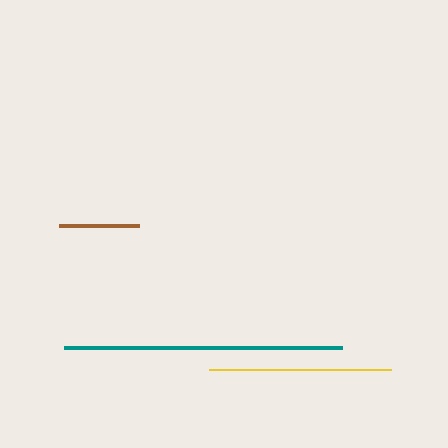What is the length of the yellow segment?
The yellow segment is approximately 181 pixels long.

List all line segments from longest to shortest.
From longest to shortest: teal, yellow, brown.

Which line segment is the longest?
The teal line is the longest at approximately 277 pixels.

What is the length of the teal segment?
The teal segment is approximately 277 pixels long.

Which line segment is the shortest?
The brown line is the shortest at approximately 80 pixels.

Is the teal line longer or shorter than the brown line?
The teal line is longer than the brown line.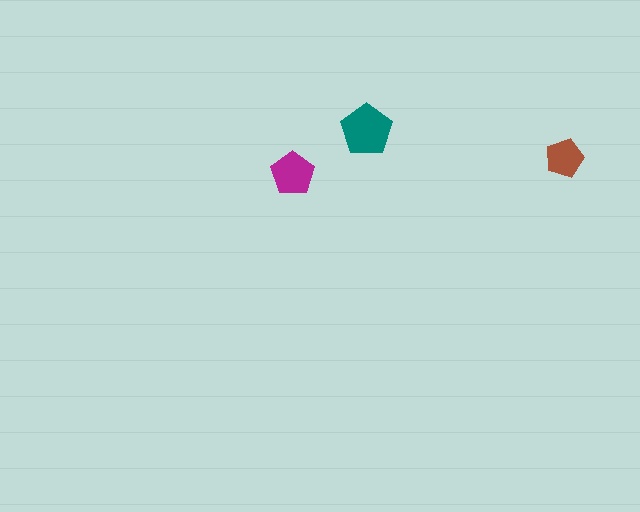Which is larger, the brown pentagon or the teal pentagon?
The teal one.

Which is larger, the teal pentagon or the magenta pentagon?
The teal one.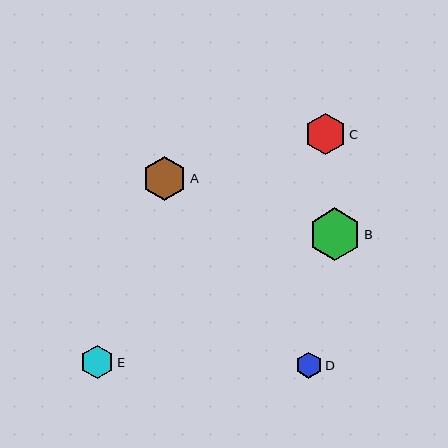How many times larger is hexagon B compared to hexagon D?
Hexagon B is approximately 2.0 times the size of hexagon D.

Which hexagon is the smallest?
Hexagon D is the smallest with a size of approximately 26 pixels.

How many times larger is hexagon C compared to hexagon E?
Hexagon C is approximately 1.3 times the size of hexagon E.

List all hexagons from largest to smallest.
From largest to smallest: B, A, C, E, D.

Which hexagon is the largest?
Hexagon B is the largest with a size of approximately 52 pixels.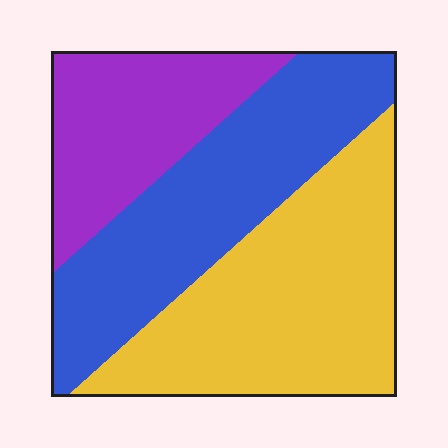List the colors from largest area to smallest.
From largest to smallest: yellow, blue, purple.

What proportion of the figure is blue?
Blue covers 36% of the figure.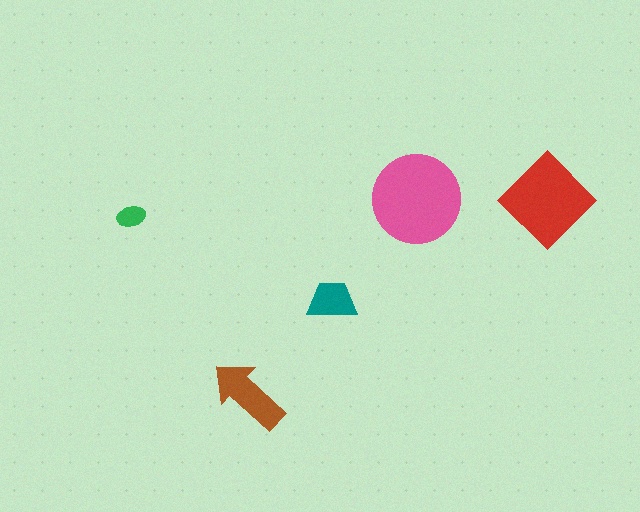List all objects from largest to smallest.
The pink circle, the red diamond, the brown arrow, the teal trapezoid, the green ellipse.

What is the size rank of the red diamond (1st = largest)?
2nd.